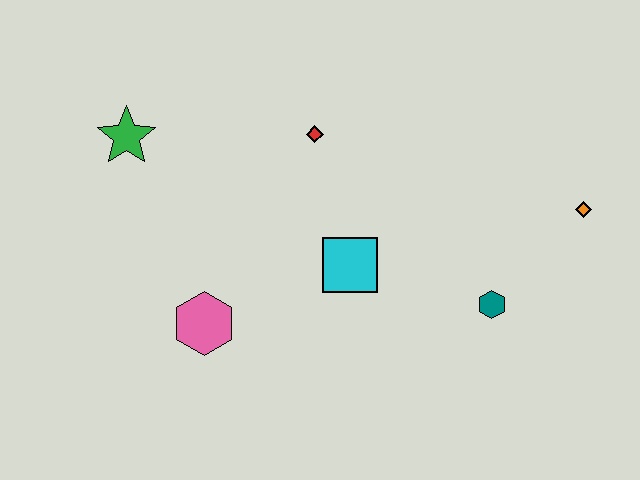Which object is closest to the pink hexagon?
The cyan square is closest to the pink hexagon.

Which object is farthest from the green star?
The orange diamond is farthest from the green star.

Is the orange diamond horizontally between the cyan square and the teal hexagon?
No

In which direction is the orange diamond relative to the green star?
The orange diamond is to the right of the green star.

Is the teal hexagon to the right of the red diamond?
Yes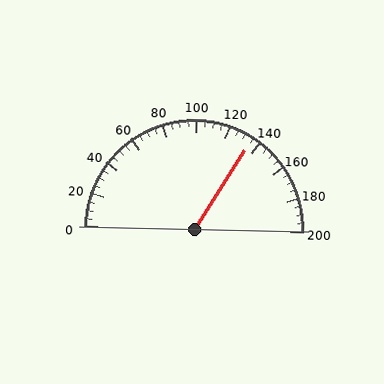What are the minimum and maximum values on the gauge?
The gauge ranges from 0 to 200.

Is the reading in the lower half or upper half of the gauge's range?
The reading is in the upper half of the range (0 to 200).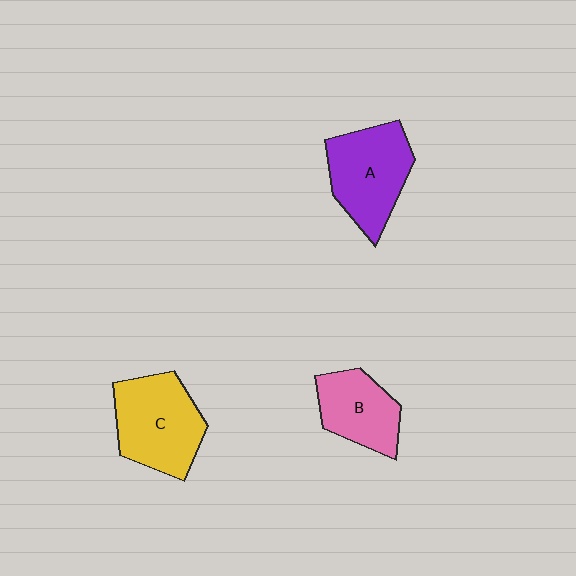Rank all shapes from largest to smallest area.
From largest to smallest: C (yellow), A (purple), B (pink).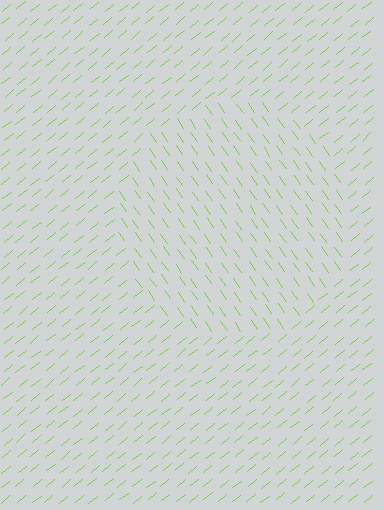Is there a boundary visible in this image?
Yes, there is a texture boundary formed by a change in line orientation.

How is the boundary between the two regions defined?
The boundary is defined purely by a change in line orientation (approximately 86 degrees difference). All lines are the same color and thickness.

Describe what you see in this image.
The image is filled with small lime line segments. A circle region in the image has lines oriented differently from the surrounding lines, creating a visible texture boundary.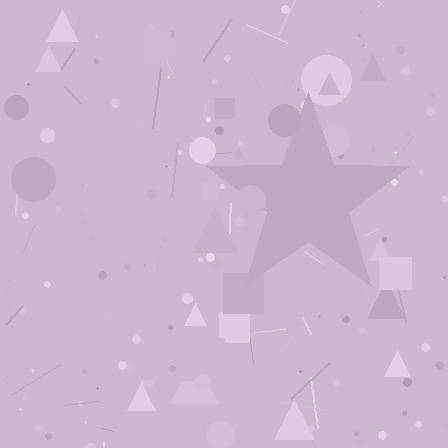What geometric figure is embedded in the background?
A star is embedded in the background.